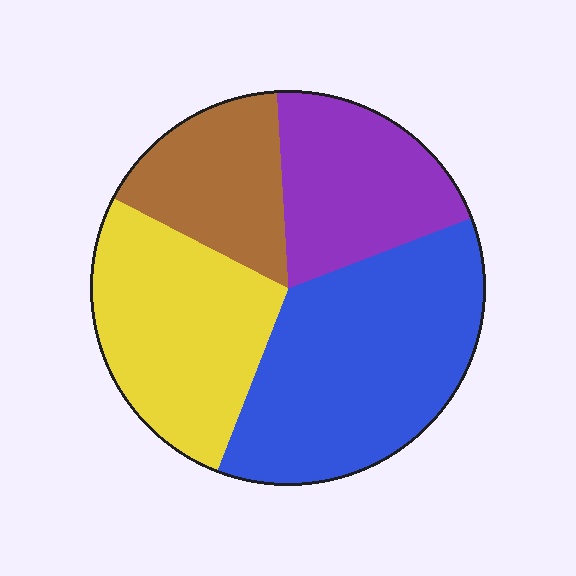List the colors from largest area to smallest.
From largest to smallest: blue, yellow, purple, brown.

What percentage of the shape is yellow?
Yellow takes up about one quarter (1/4) of the shape.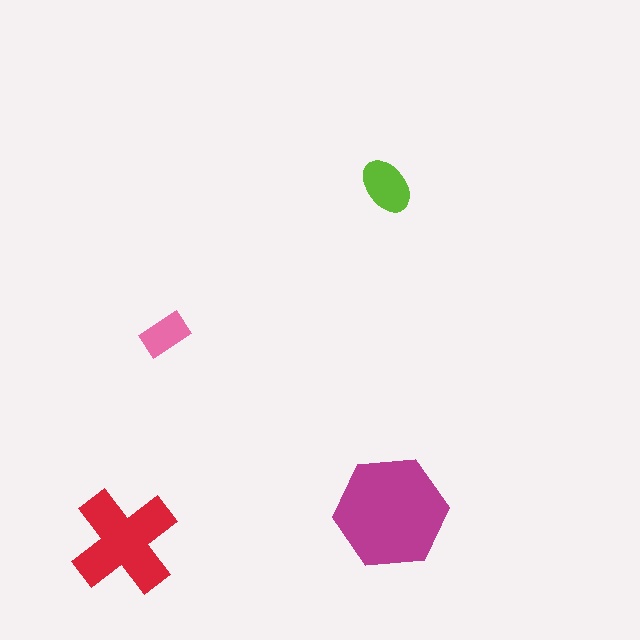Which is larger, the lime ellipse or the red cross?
The red cross.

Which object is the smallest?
The pink rectangle.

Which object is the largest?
The magenta hexagon.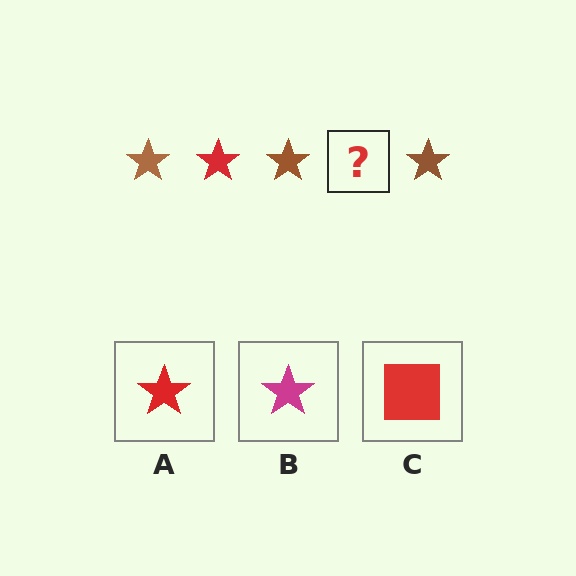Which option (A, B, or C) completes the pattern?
A.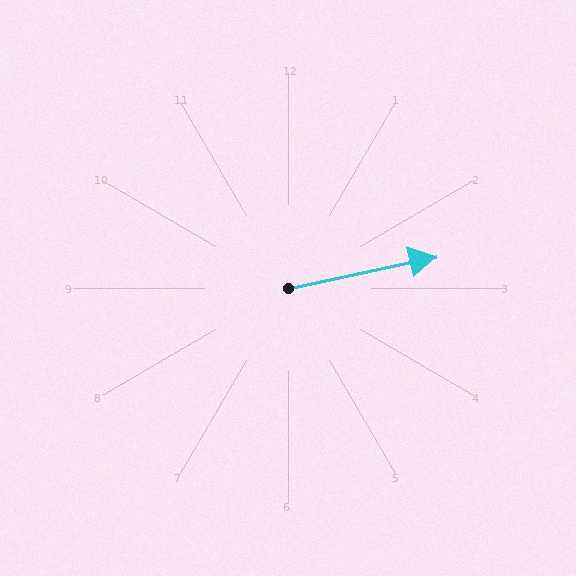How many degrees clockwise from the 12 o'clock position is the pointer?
Approximately 78 degrees.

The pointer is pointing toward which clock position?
Roughly 3 o'clock.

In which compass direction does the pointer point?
East.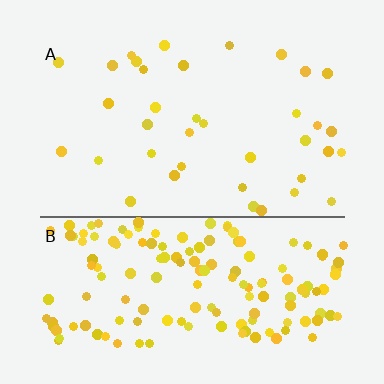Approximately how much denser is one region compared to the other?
Approximately 4.4× — region B over region A.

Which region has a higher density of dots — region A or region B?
B (the bottom).